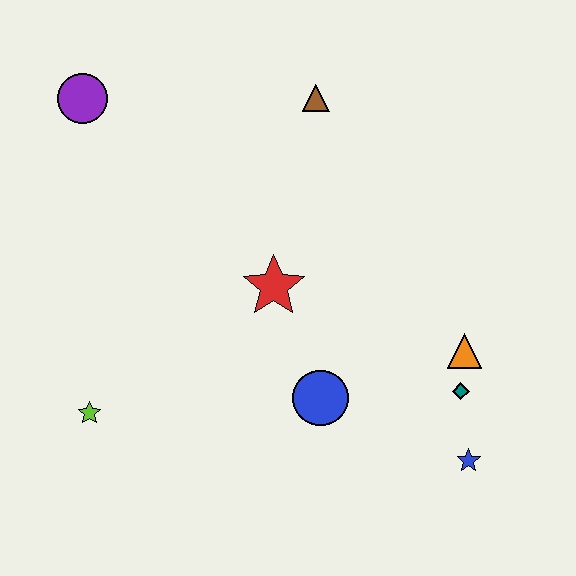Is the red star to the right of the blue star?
No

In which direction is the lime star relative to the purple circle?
The lime star is below the purple circle.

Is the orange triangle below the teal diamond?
No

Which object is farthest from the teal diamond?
The purple circle is farthest from the teal diamond.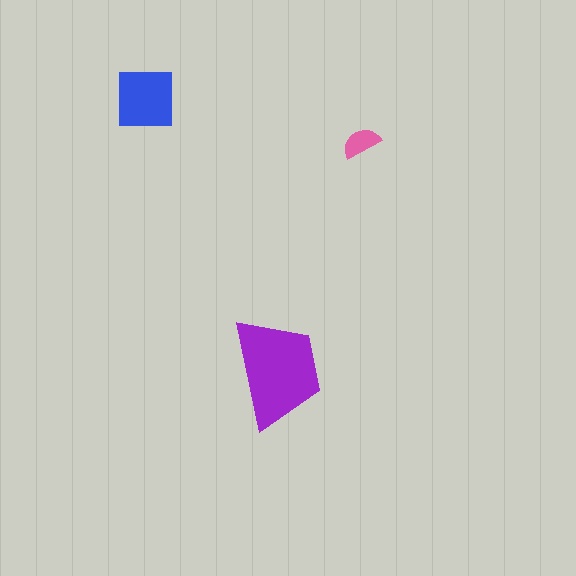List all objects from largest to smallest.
The purple trapezoid, the blue square, the pink semicircle.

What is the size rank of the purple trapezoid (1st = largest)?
1st.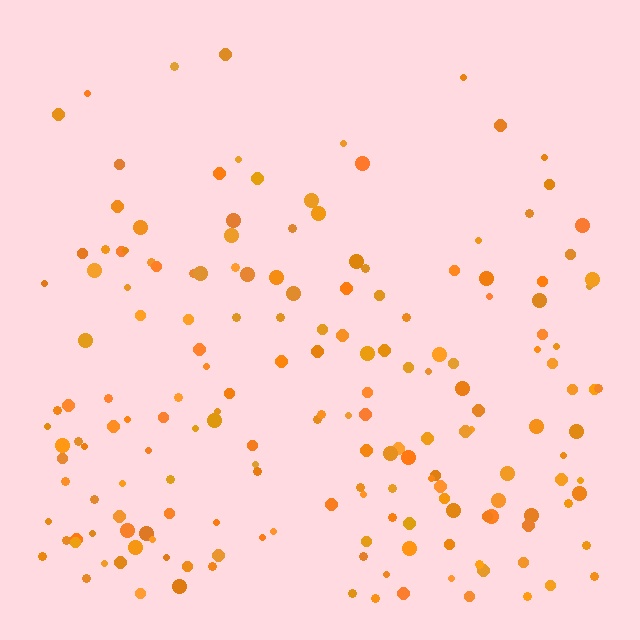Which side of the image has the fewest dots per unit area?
The top.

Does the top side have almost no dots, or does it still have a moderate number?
Still a moderate number, just noticeably fewer than the bottom.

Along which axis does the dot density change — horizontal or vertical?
Vertical.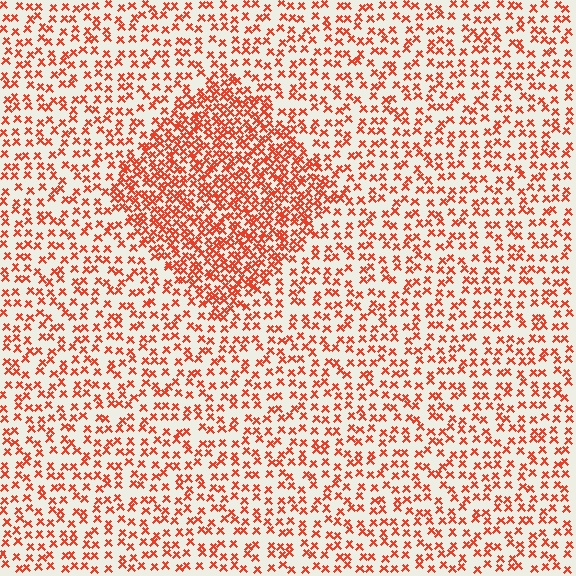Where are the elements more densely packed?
The elements are more densely packed inside the diamond boundary.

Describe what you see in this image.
The image contains small red elements arranged at two different densities. A diamond-shaped region is visible where the elements are more densely packed than the surrounding area.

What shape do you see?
I see a diamond.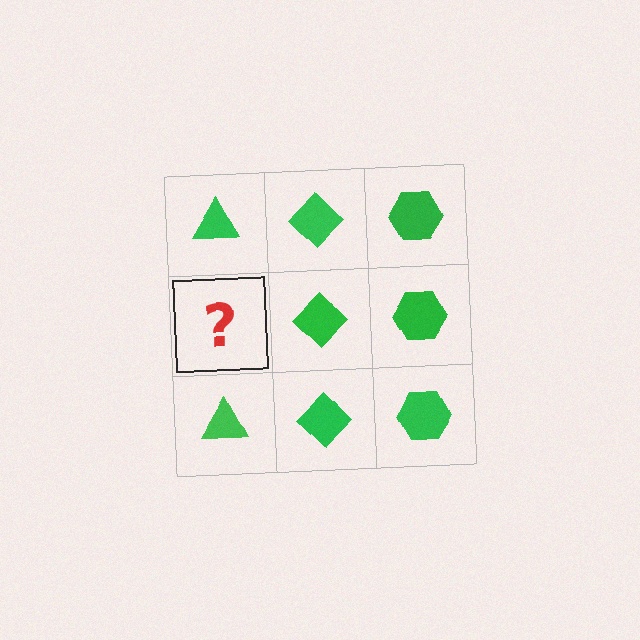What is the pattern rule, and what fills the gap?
The rule is that each column has a consistent shape. The gap should be filled with a green triangle.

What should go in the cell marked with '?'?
The missing cell should contain a green triangle.